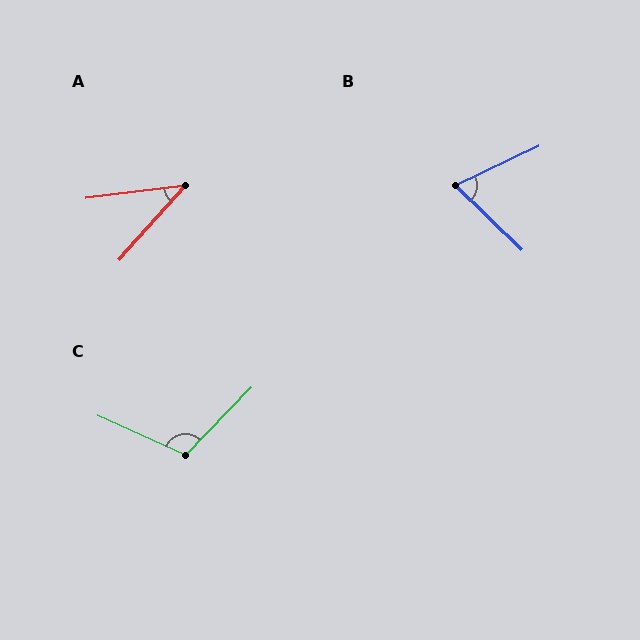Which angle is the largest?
C, at approximately 110 degrees.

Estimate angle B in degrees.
Approximately 70 degrees.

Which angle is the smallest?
A, at approximately 41 degrees.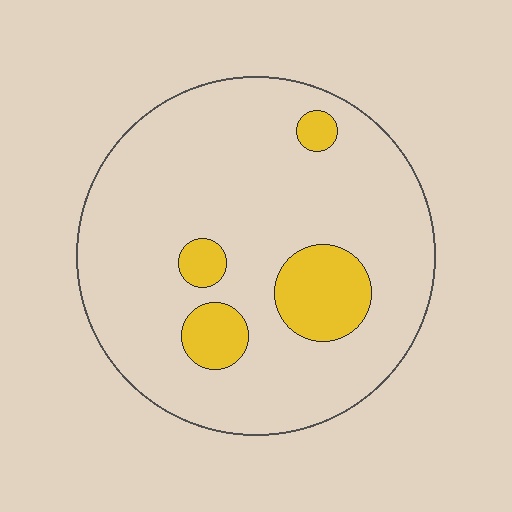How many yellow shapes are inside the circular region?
4.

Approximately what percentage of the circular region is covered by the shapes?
Approximately 15%.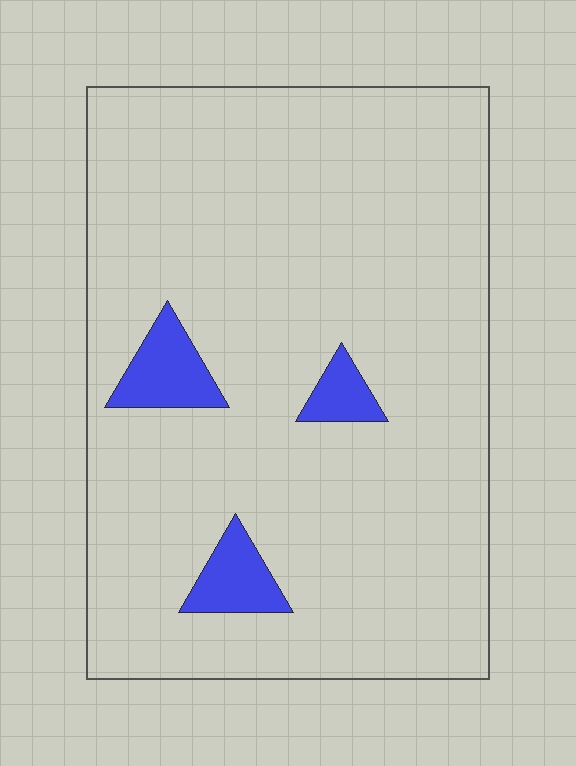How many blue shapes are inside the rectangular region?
3.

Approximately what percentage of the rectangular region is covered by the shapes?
Approximately 5%.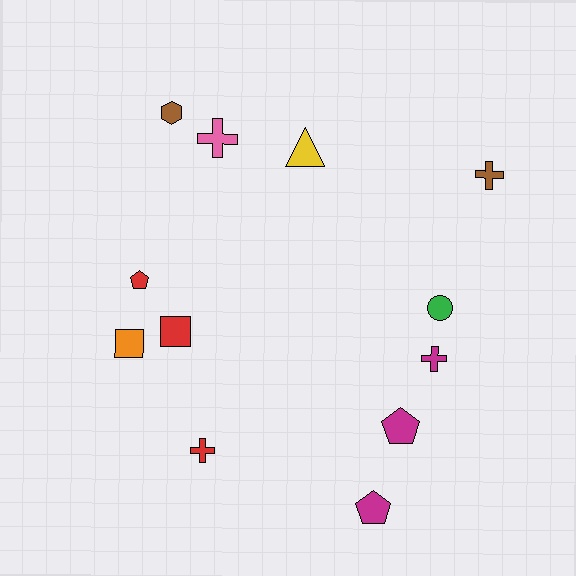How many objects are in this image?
There are 12 objects.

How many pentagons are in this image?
There are 3 pentagons.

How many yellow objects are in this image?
There is 1 yellow object.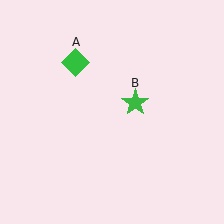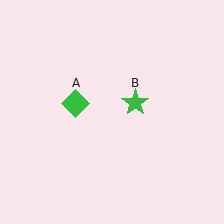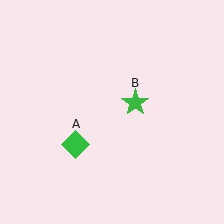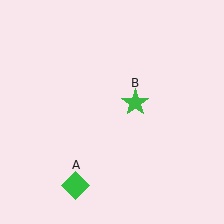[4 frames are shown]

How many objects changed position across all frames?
1 object changed position: green diamond (object A).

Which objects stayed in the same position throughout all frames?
Green star (object B) remained stationary.